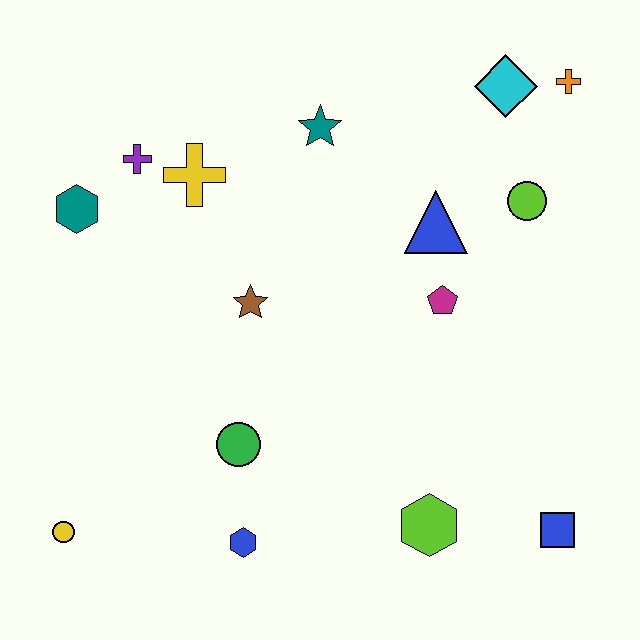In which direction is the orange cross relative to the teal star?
The orange cross is to the right of the teal star.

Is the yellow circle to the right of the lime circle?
No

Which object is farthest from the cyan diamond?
The yellow circle is farthest from the cyan diamond.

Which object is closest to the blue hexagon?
The green circle is closest to the blue hexagon.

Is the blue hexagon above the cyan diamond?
No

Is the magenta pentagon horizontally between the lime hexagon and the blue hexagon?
No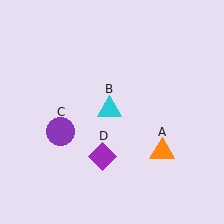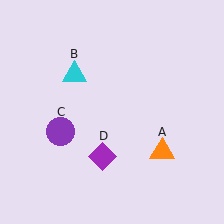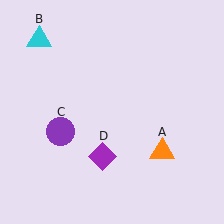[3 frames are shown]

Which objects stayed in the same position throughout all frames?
Orange triangle (object A) and purple circle (object C) and purple diamond (object D) remained stationary.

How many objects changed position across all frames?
1 object changed position: cyan triangle (object B).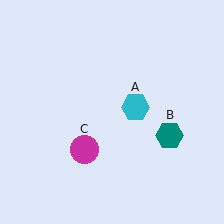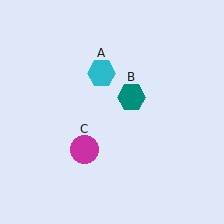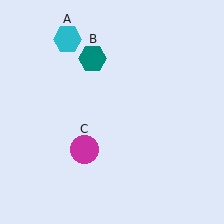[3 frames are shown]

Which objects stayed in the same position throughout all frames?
Magenta circle (object C) remained stationary.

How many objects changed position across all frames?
2 objects changed position: cyan hexagon (object A), teal hexagon (object B).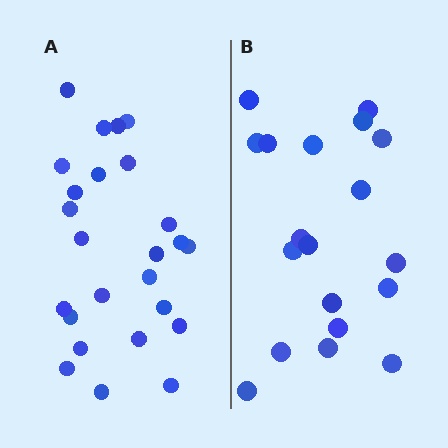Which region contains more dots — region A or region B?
Region A (the left region) has more dots.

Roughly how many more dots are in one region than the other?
Region A has about 6 more dots than region B.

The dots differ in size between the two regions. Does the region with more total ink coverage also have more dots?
No. Region B has more total ink coverage because its dots are larger, but region A actually contains more individual dots. Total area can be misleading — the number of items is what matters here.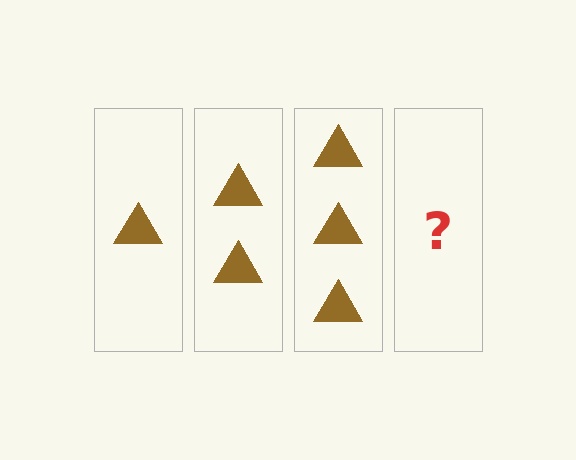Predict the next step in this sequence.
The next step is 4 triangles.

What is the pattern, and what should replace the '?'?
The pattern is that each step adds one more triangle. The '?' should be 4 triangles.